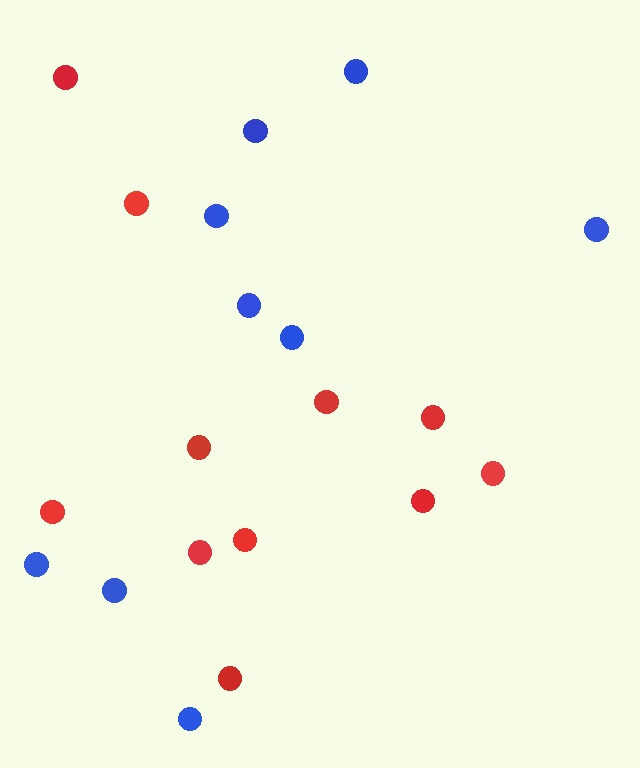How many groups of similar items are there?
There are 2 groups: one group of red circles (11) and one group of blue circles (9).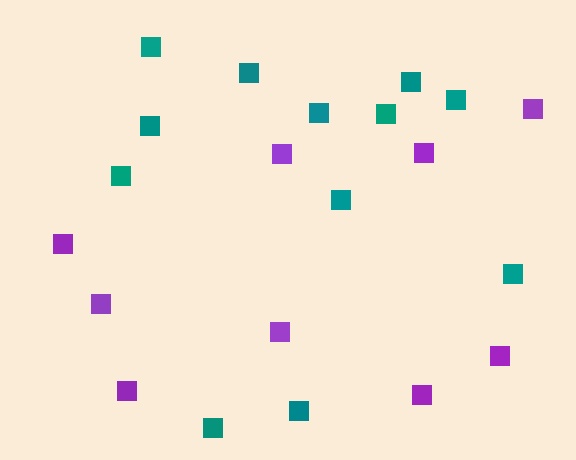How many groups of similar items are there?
There are 2 groups: one group of purple squares (9) and one group of teal squares (12).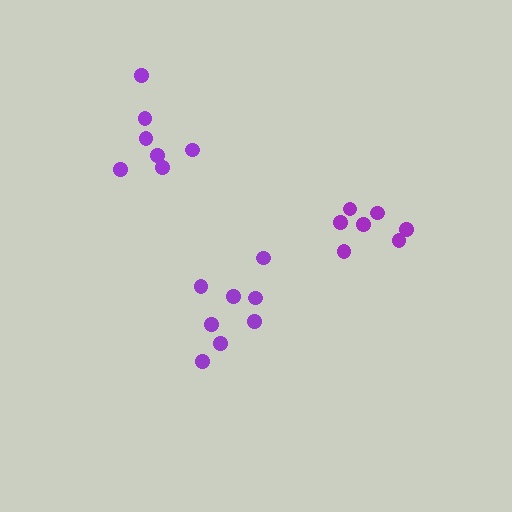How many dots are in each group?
Group 1: 8 dots, Group 2: 7 dots, Group 3: 7 dots (22 total).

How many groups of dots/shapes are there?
There are 3 groups.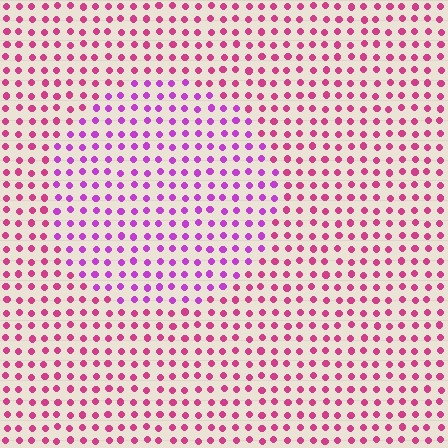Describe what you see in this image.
The image is filled with small magenta elements in a uniform arrangement. A circle-shaped region is visible where the elements are tinted to a slightly different hue, forming a subtle color boundary.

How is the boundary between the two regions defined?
The boundary is defined purely by a slight shift in hue (about 35 degrees). Spacing, size, and orientation are identical on both sides.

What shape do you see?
I see a circle.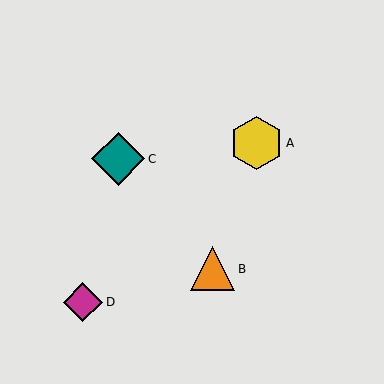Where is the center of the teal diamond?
The center of the teal diamond is at (118, 159).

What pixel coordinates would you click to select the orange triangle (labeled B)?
Click at (212, 269) to select the orange triangle B.